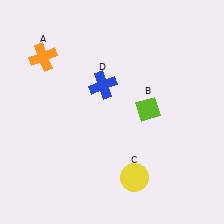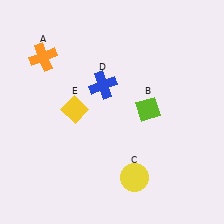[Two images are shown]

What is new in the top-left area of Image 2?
A yellow diamond (E) was added in the top-left area of Image 2.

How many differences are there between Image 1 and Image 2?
There is 1 difference between the two images.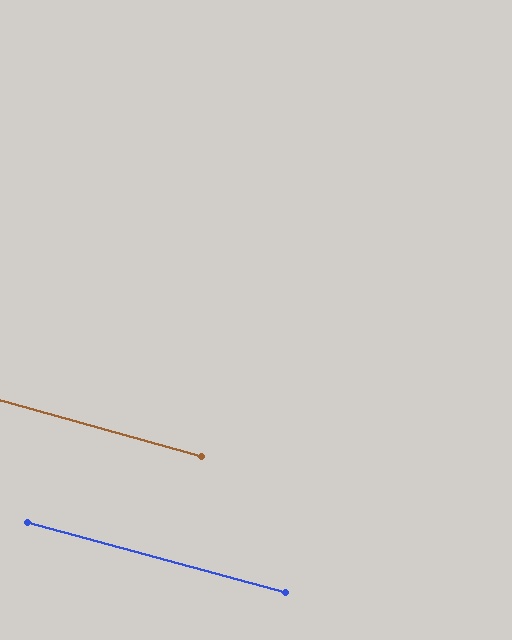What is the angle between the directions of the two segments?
Approximately 0 degrees.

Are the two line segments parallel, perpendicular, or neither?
Parallel — their directions differ by only 0.5°.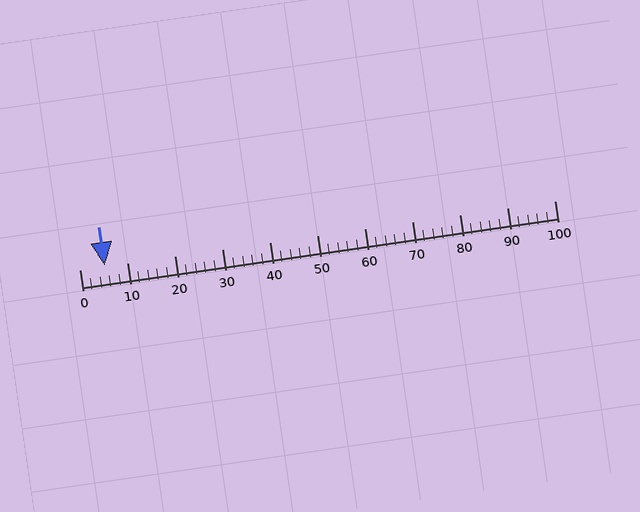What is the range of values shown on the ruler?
The ruler shows values from 0 to 100.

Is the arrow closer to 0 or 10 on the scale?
The arrow is closer to 10.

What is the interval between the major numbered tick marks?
The major tick marks are spaced 10 units apart.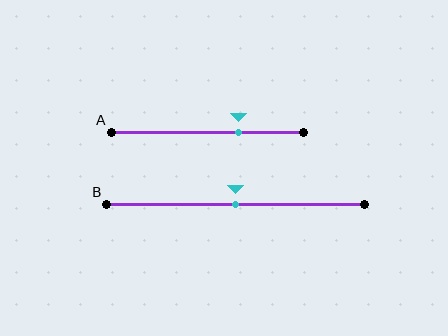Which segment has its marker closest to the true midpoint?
Segment B has its marker closest to the true midpoint.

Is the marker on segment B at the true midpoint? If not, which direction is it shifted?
Yes, the marker on segment B is at the true midpoint.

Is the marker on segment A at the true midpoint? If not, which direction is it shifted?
No, the marker on segment A is shifted to the right by about 16% of the segment length.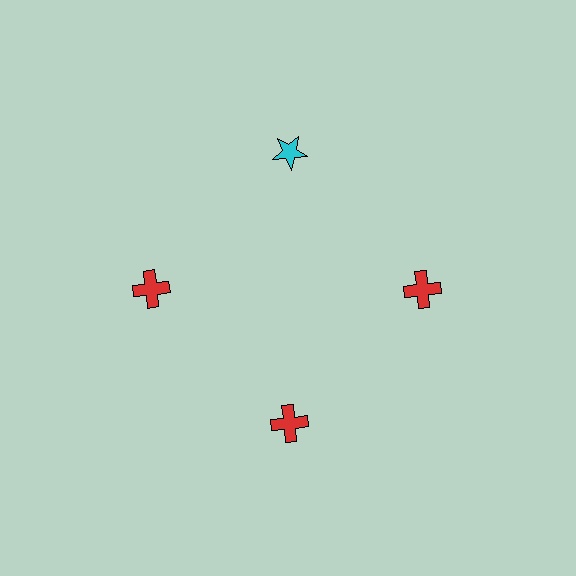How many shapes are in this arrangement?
There are 4 shapes arranged in a ring pattern.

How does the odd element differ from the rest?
It differs in both color (cyan instead of red) and shape (star instead of cross).